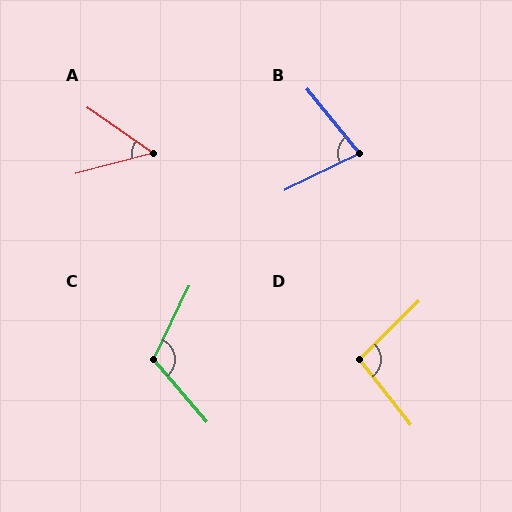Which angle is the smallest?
A, at approximately 49 degrees.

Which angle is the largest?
C, at approximately 113 degrees.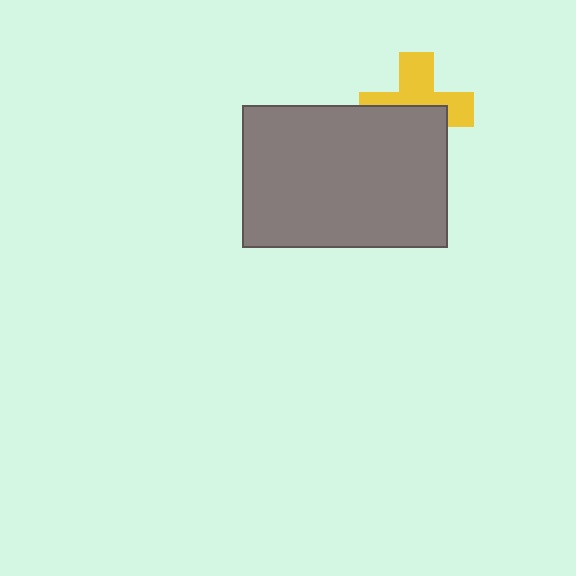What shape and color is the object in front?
The object in front is a gray rectangle.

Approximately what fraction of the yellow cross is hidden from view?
Roughly 48% of the yellow cross is hidden behind the gray rectangle.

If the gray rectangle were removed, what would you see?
You would see the complete yellow cross.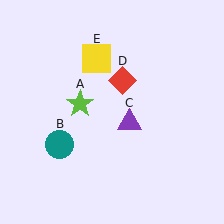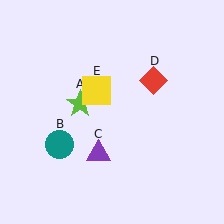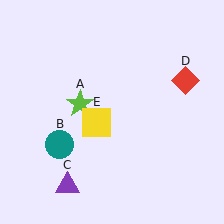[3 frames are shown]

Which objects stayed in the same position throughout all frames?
Lime star (object A) and teal circle (object B) remained stationary.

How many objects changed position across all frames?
3 objects changed position: purple triangle (object C), red diamond (object D), yellow square (object E).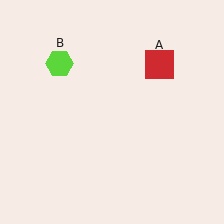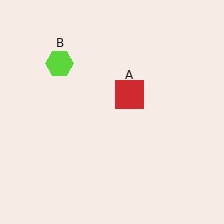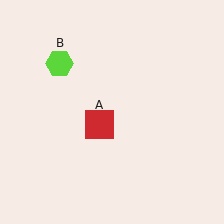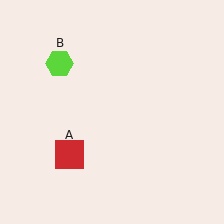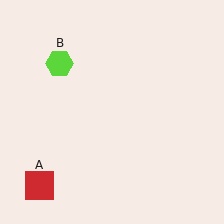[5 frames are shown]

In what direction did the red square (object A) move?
The red square (object A) moved down and to the left.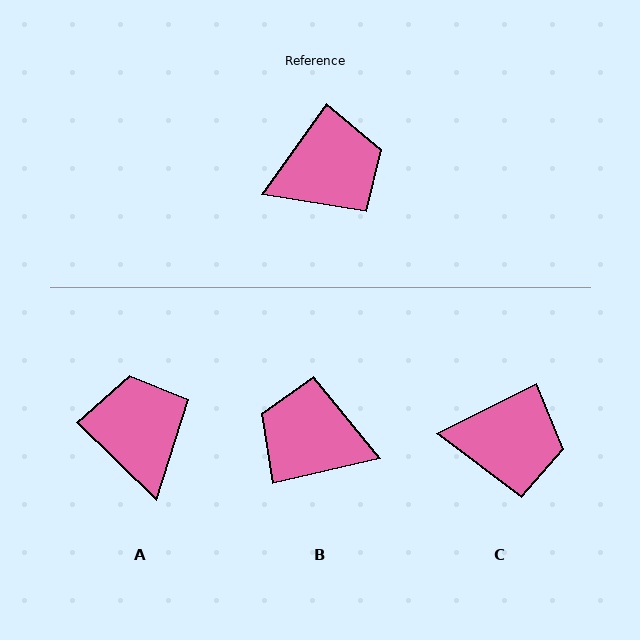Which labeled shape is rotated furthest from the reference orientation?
B, about 139 degrees away.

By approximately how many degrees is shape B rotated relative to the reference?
Approximately 139 degrees counter-clockwise.